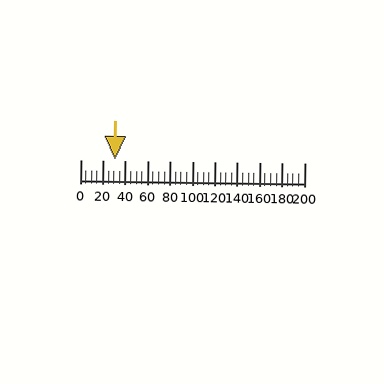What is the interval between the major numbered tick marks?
The major tick marks are spaced 20 units apart.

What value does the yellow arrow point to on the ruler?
The yellow arrow points to approximately 31.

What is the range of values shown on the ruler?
The ruler shows values from 0 to 200.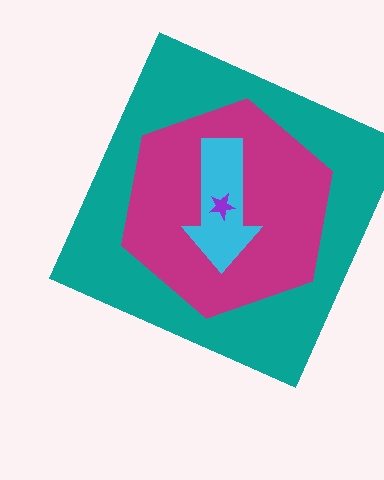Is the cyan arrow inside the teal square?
Yes.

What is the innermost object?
The purple star.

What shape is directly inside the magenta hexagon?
The cyan arrow.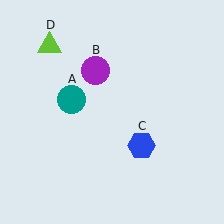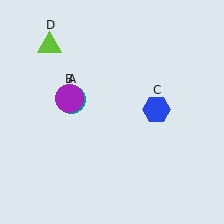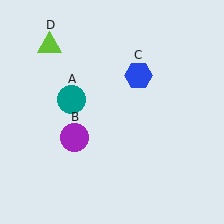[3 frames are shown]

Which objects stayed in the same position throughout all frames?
Teal circle (object A) and lime triangle (object D) remained stationary.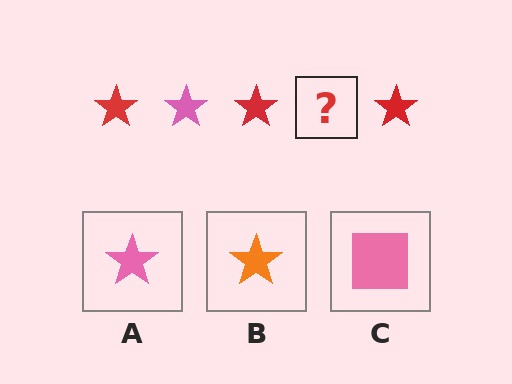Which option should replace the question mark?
Option A.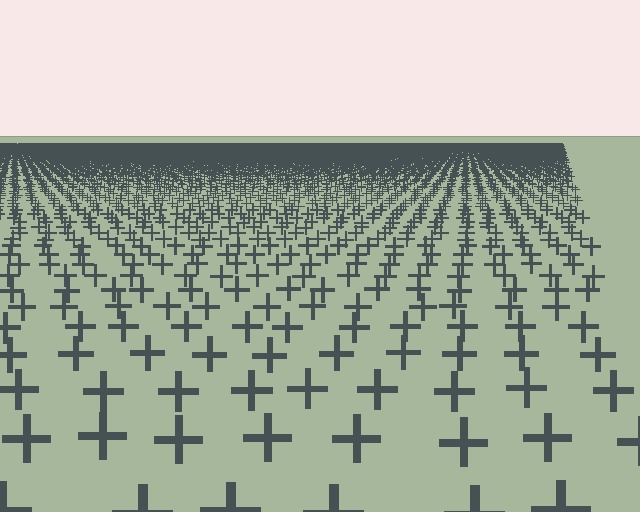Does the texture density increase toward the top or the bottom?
Density increases toward the top.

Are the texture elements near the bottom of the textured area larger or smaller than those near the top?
Larger. Near the bottom, elements are closer to the viewer and appear at a bigger on-screen size.